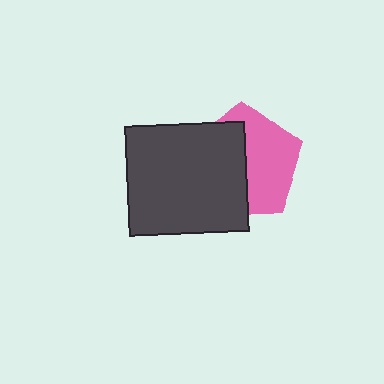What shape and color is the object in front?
The object in front is a dark gray rectangle.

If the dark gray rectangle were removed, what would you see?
You would see the complete pink pentagon.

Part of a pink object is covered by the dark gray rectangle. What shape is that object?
It is a pentagon.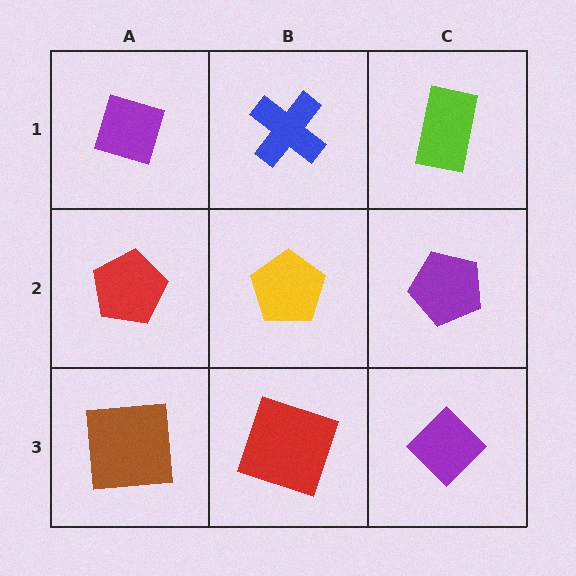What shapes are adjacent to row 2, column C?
A lime rectangle (row 1, column C), a purple diamond (row 3, column C), a yellow pentagon (row 2, column B).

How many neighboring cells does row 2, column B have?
4.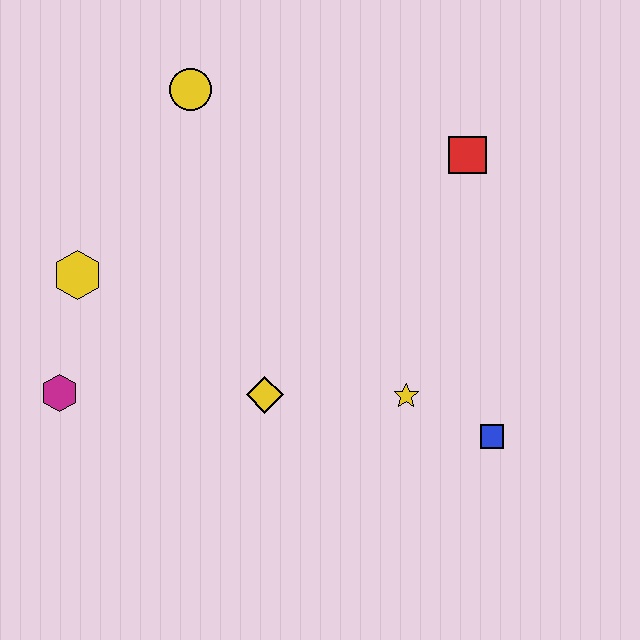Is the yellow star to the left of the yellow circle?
No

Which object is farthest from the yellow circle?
The blue square is farthest from the yellow circle.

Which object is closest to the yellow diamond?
The yellow star is closest to the yellow diamond.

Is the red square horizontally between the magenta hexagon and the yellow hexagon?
No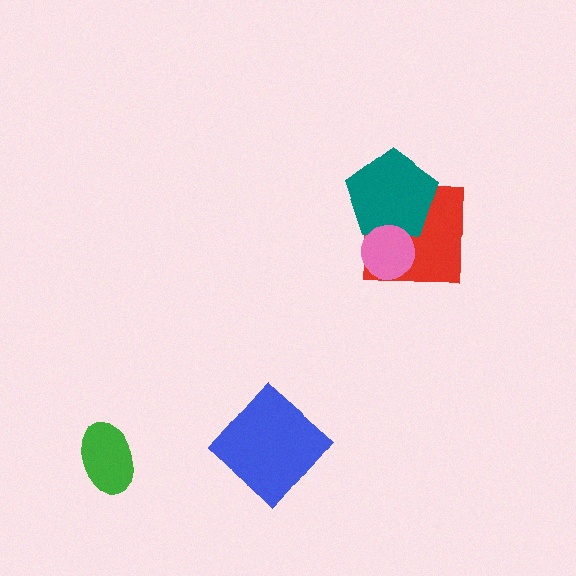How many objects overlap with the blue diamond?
0 objects overlap with the blue diamond.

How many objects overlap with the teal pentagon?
2 objects overlap with the teal pentagon.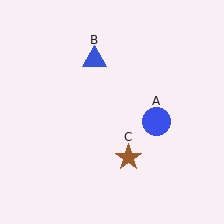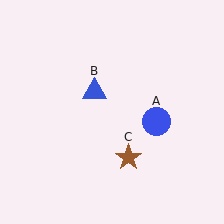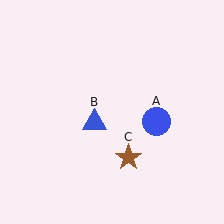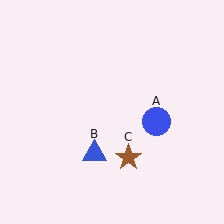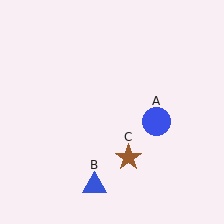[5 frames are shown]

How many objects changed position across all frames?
1 object changed position: blue triangle (object B).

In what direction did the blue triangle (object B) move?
The blue triangle (object B) moved down.